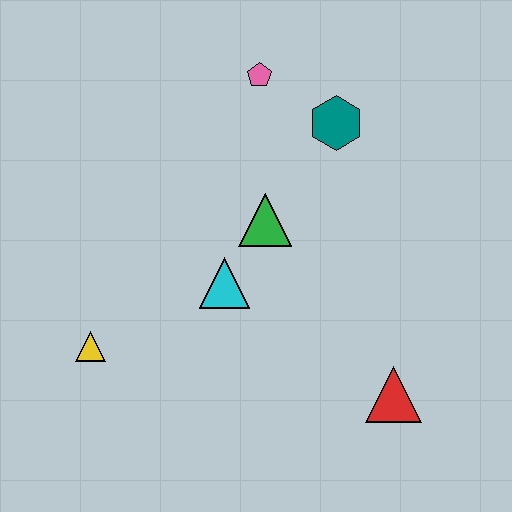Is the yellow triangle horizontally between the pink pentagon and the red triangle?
No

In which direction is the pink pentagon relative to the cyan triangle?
The pink pentagon is above the cyan triangle.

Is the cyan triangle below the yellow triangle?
No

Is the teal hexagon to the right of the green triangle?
Yes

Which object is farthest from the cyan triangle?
The pink pentagon is farthest from the cyan triangle.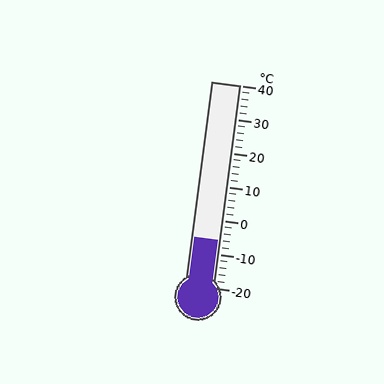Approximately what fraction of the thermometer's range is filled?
The thermometer is filled to approximately 25% of its range.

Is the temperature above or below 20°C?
The temperature is below 20°C.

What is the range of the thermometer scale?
The thermometer scale ranges from -20°C to 40°C.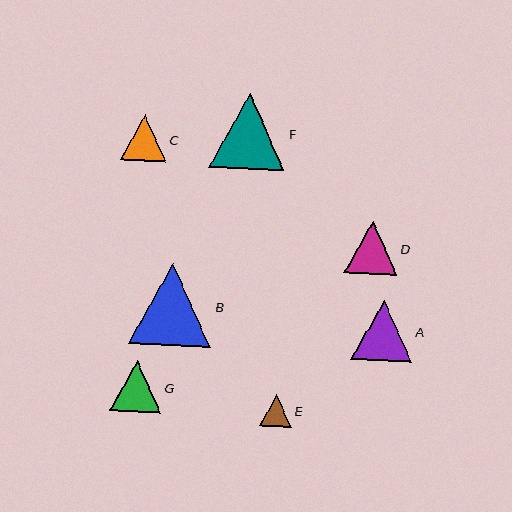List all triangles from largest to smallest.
From largest to smallest: B, F, A, D, G, C, E.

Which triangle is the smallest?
Triangle E is the smallest with a size of approximately 32 pixels.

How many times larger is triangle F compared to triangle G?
Triangle F is approximately 1.5 times the size of triangle G.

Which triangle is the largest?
Triangle B is the largest with a size of approximately 82 pixels.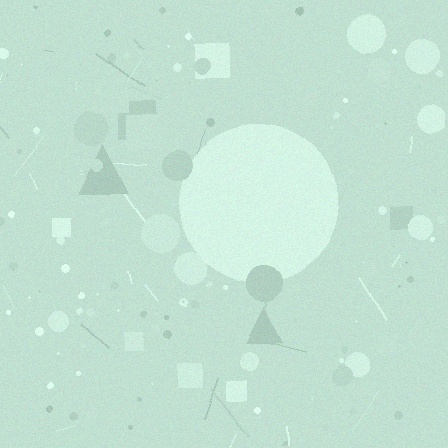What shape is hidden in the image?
A circle is hidden in the image.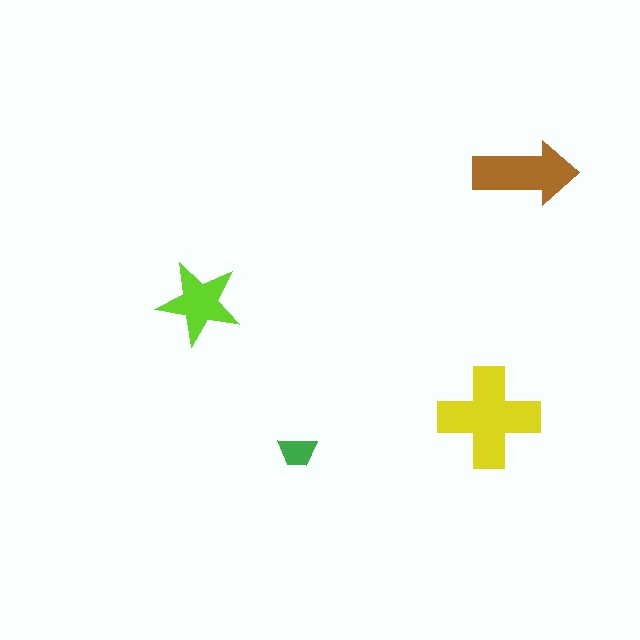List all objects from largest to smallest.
The yellow cross, the brown arrow, the lime star, the green trapezoid.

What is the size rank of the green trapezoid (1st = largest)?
4th.